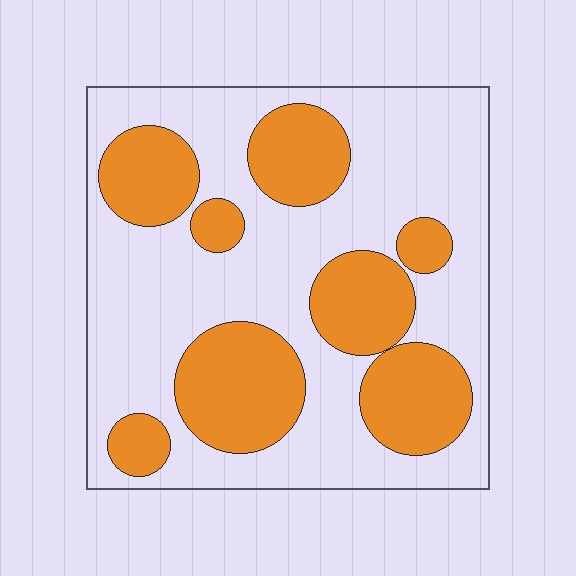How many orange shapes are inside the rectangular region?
8.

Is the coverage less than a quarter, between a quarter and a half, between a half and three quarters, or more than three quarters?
Between a quarter and a half.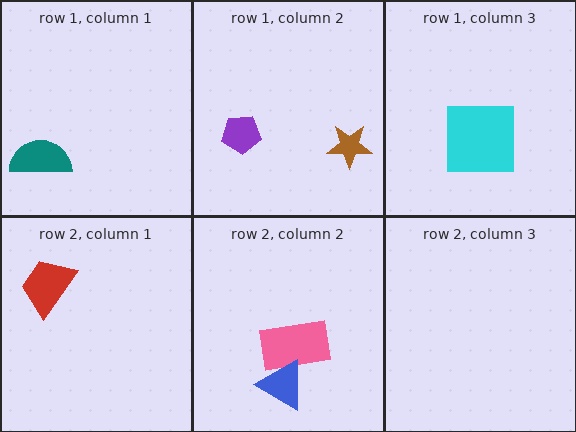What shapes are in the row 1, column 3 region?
The cyan square.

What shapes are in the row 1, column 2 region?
The purple pentagon, the brown star.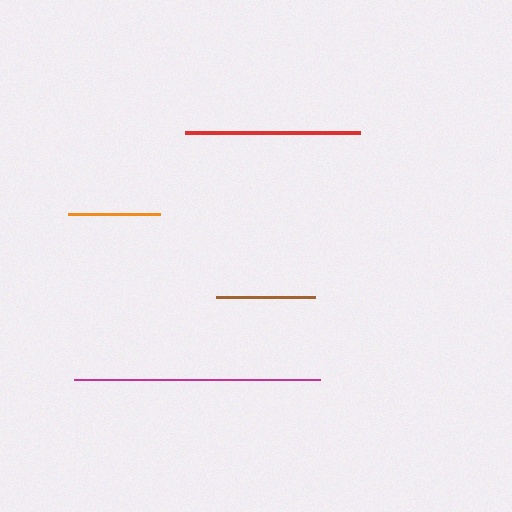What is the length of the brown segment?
The brown segment is approximately 99 pixels long.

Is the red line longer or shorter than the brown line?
The red line is longer than the brown line.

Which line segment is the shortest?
The orange line is the shortest at approximately 92 pixels.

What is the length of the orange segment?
The orange segment is approximately 92 pixels long.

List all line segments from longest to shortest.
From longest to shortest: magenta, red, brown, orange.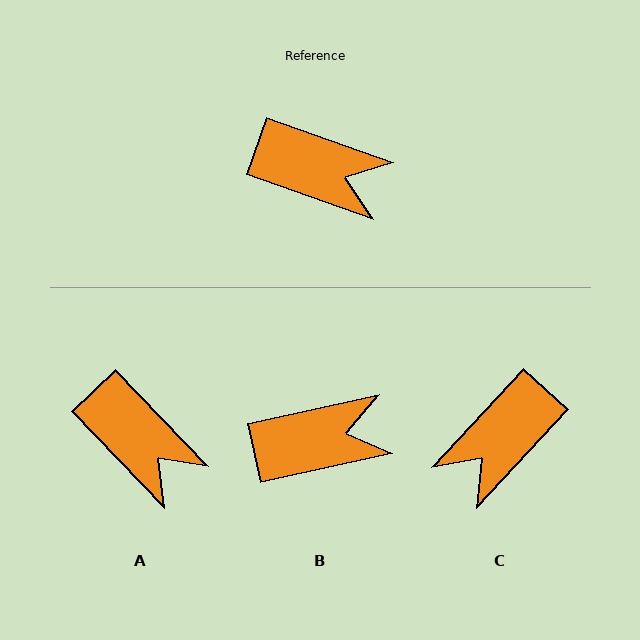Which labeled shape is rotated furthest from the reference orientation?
C, about 113 degrees away.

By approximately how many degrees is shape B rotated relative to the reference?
Approximately 32 degrees counter-clockwise.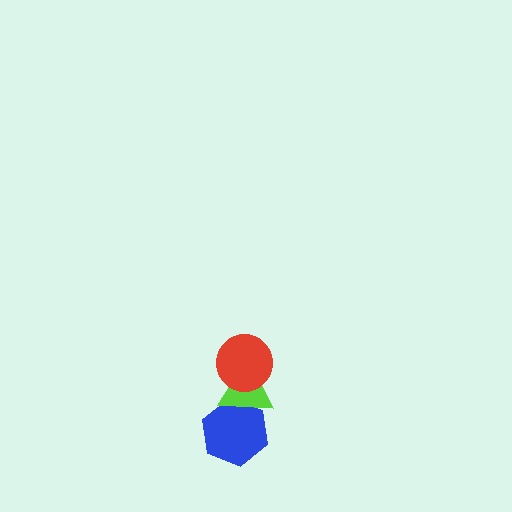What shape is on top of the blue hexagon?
The lime triangle is on top of the blue hexagon.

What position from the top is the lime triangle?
The lime triangle is 2nd from the top.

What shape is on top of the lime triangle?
The red circle is on top of the lime triangle.